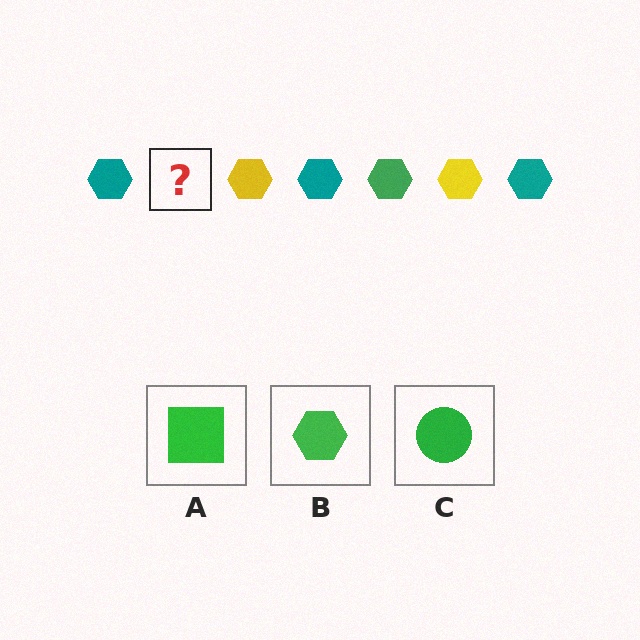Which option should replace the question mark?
Option B.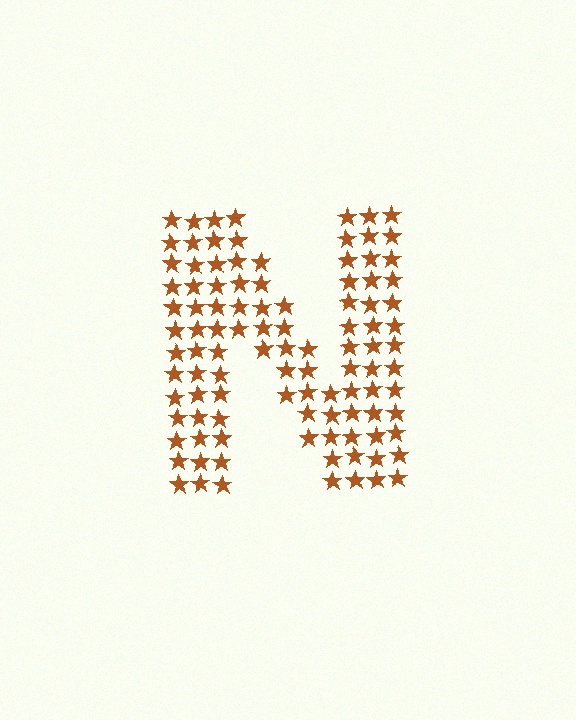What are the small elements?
The small elements are stars.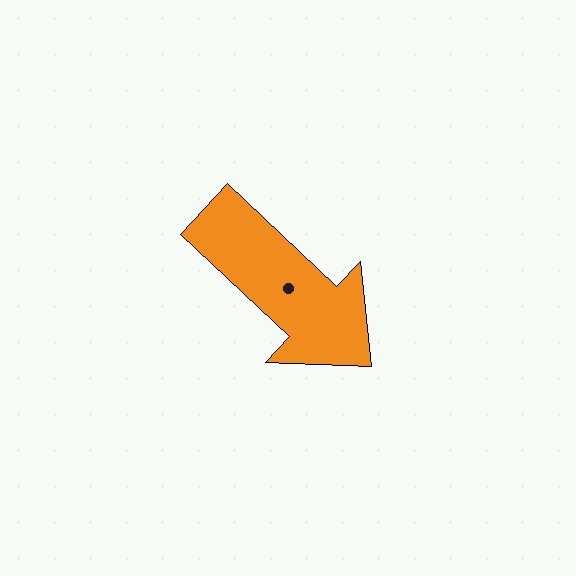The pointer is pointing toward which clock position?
Roughly 4 o'clock.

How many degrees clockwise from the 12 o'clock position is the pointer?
Approximately 133 degrees.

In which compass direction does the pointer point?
Southeast.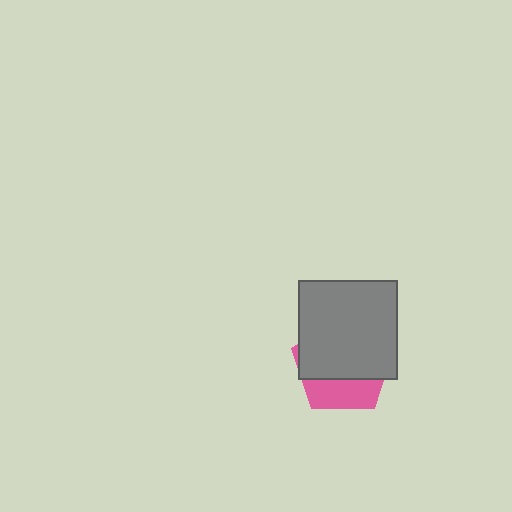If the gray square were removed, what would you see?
You would see the complete pink pentagon.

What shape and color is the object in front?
The object in front is a gray square.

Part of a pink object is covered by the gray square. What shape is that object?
It is a pentagon.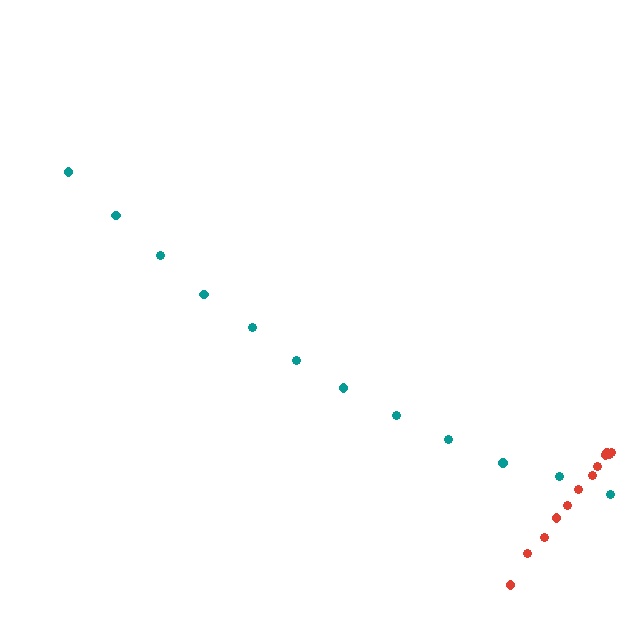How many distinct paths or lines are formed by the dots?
There are 2 distinct paths.